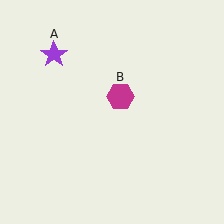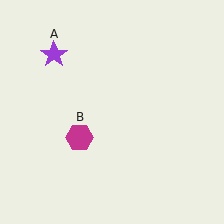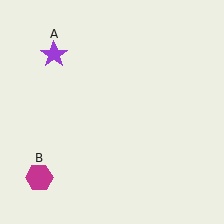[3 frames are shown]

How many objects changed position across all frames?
1 object changed position: magenta hexagon (object B).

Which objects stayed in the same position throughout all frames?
Purple star (object A) remained stationary.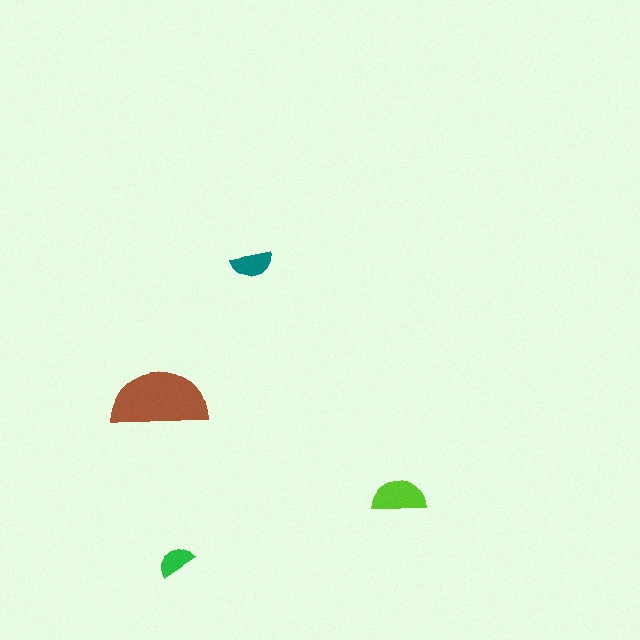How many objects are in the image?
There are 4 objects in the image.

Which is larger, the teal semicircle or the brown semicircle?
The brown one.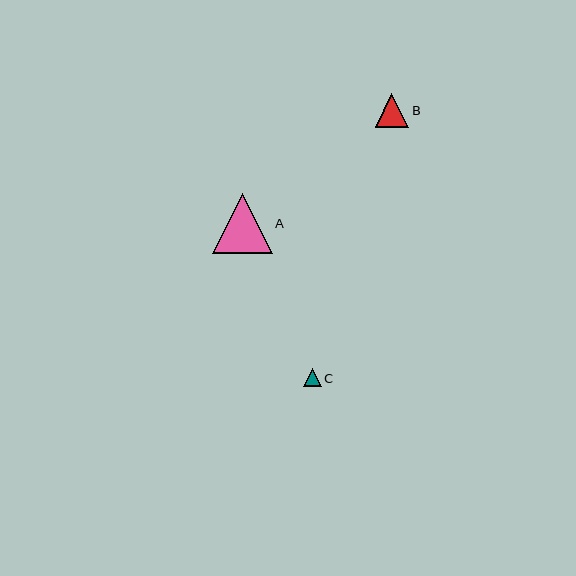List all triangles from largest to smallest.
From largest to smallest: A, B, C.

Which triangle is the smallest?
Triangle C is the smallest with a size of approximately 18 pixels.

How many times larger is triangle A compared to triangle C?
Triangle A is approximately 3.3 times the size of triangle C.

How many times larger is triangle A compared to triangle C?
Triangle A is approximately 3.3 times the size of triangle C.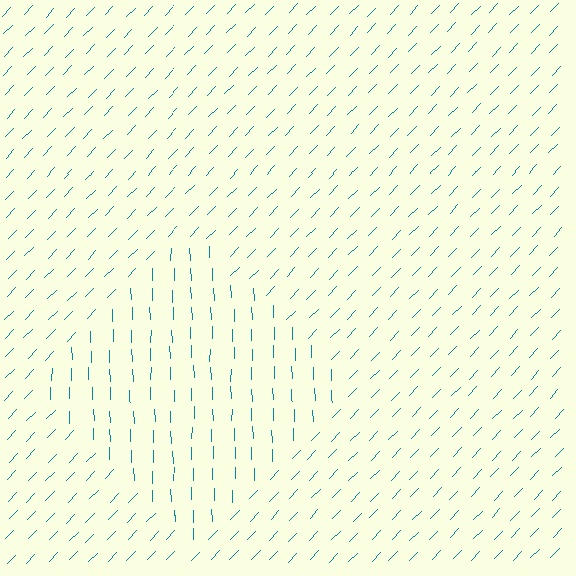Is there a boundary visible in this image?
Yes, there is a texture boundary formed by a change in line orientation.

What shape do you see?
I see a diamond.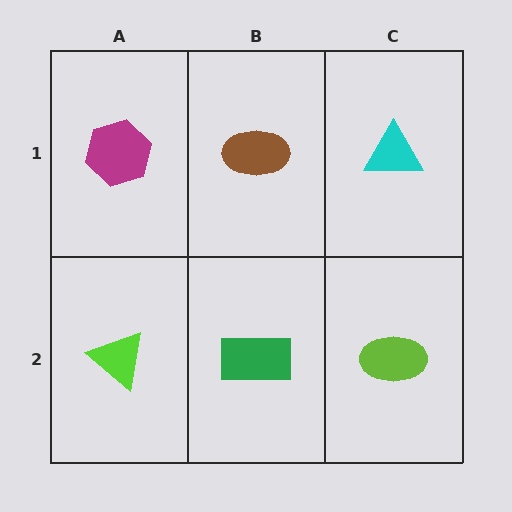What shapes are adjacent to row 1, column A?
A lime triangle (row 2, column A), a brown ellipse (row 1, column B).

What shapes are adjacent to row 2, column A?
A magenta hexagon (row 1, column A), a green rectangle (row 2, column B).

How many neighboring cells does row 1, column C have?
2.